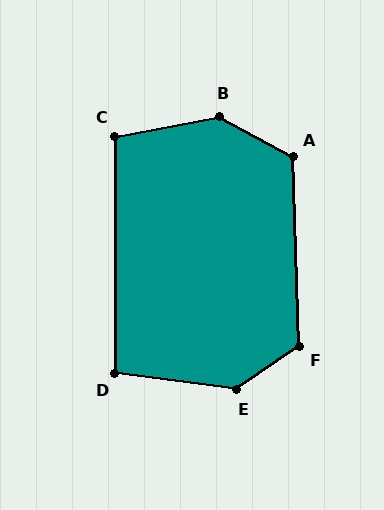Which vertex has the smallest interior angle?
D, at approximately 97 degrees.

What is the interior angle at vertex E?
Approximately 139 degrees (obtuse).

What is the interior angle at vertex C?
Approximately 101 degrees (obtuse).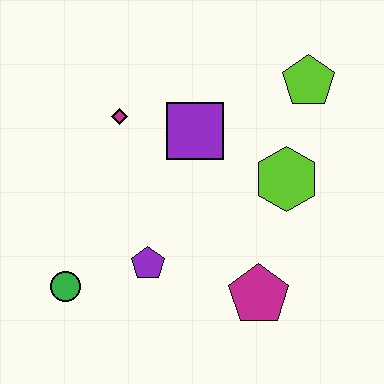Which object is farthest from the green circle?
The lime pentagon is farthest from the green circle.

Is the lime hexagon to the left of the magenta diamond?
No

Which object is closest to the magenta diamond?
The purple square is closest to the magenta diamond.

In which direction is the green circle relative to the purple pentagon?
The green circle is to the left of the purple pentagon.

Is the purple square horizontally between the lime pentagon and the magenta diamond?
Yes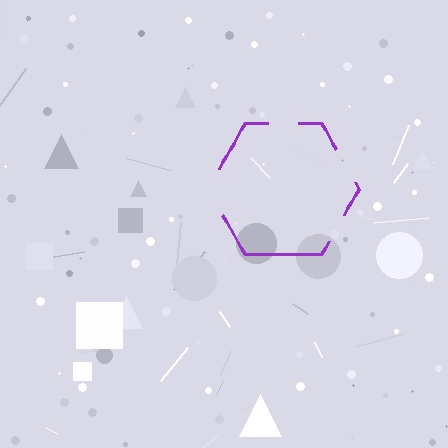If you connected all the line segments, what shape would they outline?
They would outline a hexagon.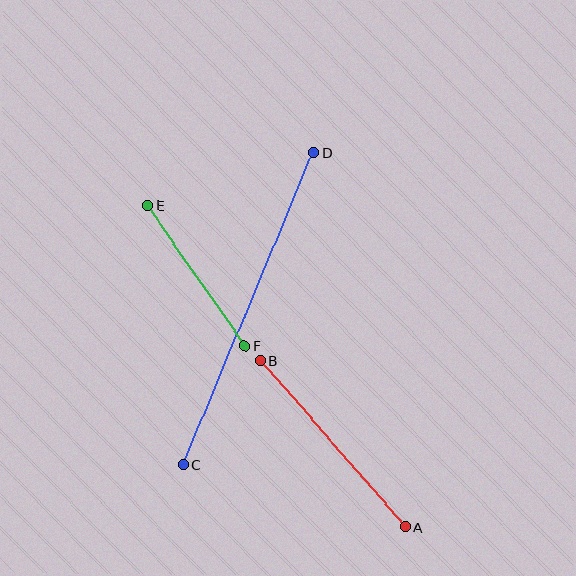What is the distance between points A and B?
The distance is approximately 221 pixels.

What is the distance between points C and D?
The distance is approximately 338 pixels.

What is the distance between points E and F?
The distance is approximately 170 pixels.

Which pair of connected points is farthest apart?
Points C and D are farthest apart.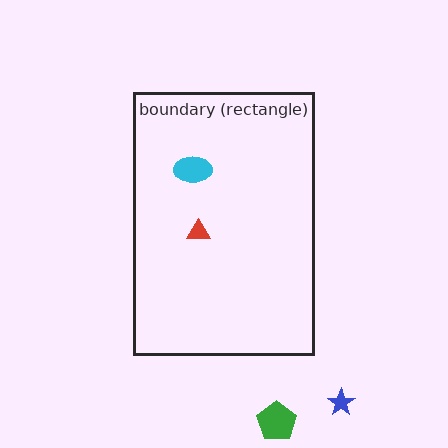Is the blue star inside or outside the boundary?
Outside.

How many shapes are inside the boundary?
2 inside, 2 outside.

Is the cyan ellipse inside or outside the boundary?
Inside.